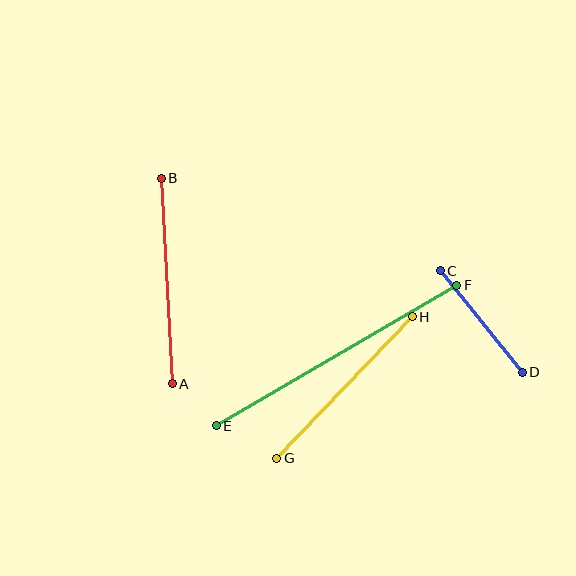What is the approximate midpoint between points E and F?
The midpoint is at approximately (336, 355) pixels.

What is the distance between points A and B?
The distance is approximately 206 pixels.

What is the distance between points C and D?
The distance is approximately 130 pixels.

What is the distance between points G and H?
The distance is approximately 196 pixels.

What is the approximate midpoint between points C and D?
The midpoint is at approximately (481, 321) pixels.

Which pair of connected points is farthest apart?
Points E and F are farthest apart.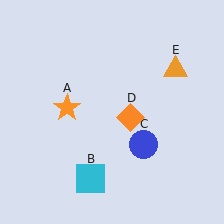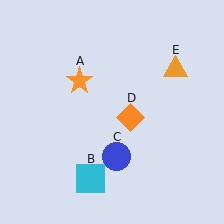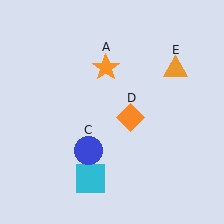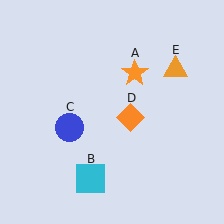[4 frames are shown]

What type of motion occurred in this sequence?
The orange star (object A), blue circle (object C) rotated clockwise around the center of the scene.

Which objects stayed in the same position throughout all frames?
Cyan square (object B) and orange diamond (object D) and orange triangle (object E) remained stationary.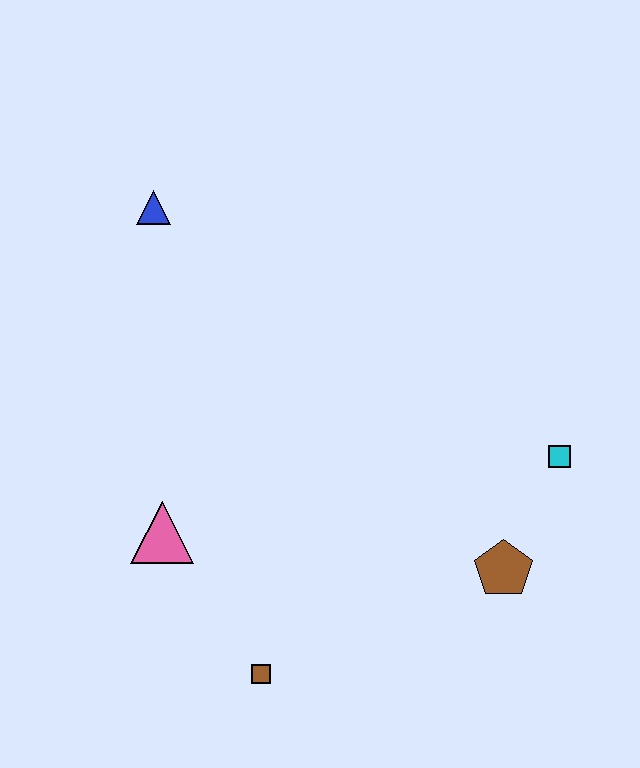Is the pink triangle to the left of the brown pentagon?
Yes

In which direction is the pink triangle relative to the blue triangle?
The pink triangle is below the blue triangle.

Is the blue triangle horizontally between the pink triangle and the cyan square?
No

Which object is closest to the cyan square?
The brown pentagon is closest to the cyan square.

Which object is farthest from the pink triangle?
The cyan square is farthest from the pink triangle.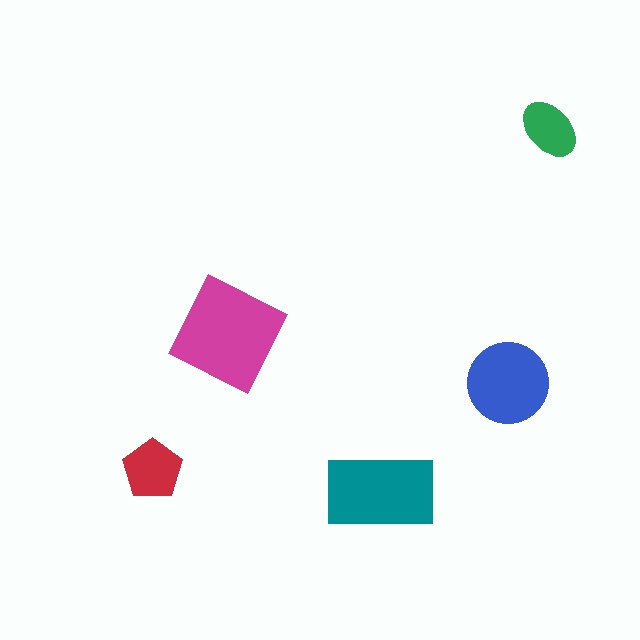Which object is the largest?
The magenta square.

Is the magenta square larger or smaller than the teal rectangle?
Larger.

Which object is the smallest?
The green ellipse.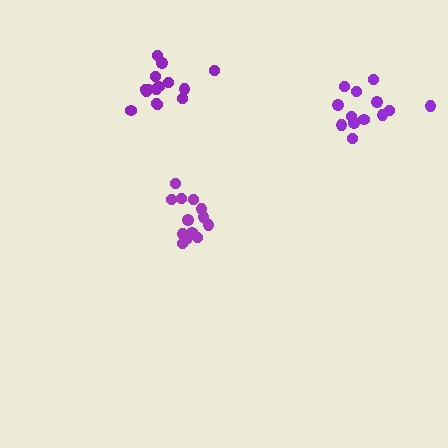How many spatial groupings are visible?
There are 3 spatial groupings.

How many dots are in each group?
Group 1: 14 dots, Group 2: 13 dots, Group 3: 15 dots (42 total).